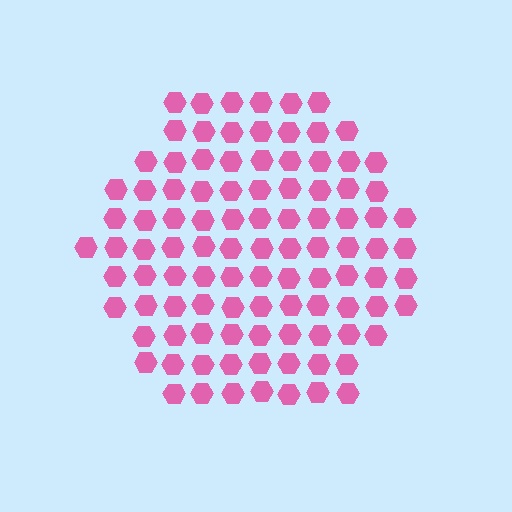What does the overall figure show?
The overall figure shows a hexagon.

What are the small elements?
The small elements are hexagons.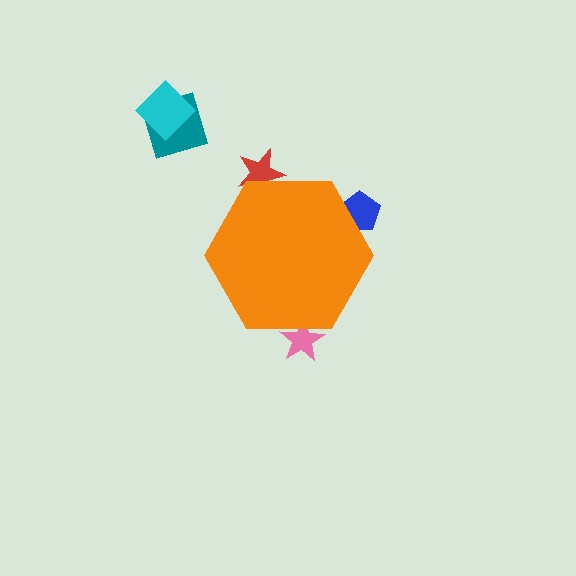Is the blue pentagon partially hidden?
Yes, the blue pentagon is partially hidden behind the orange hexagon.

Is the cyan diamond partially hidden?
No, the cyan diamond is fully visible.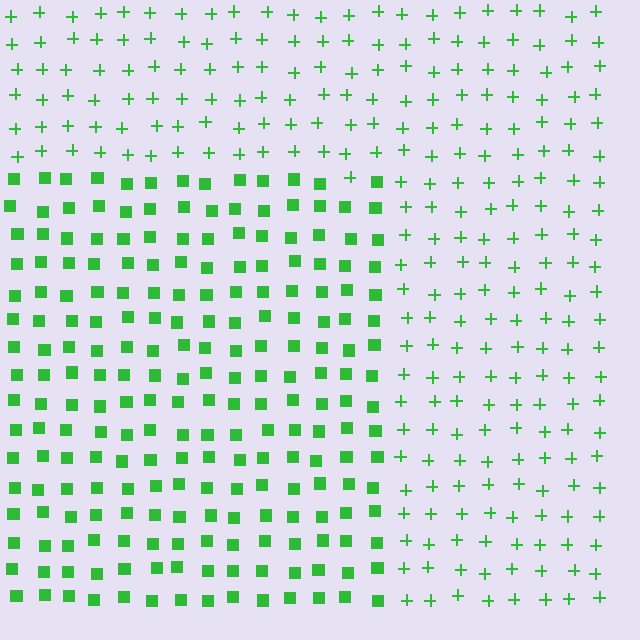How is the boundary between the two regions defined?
The boundary is defined by a change in element shape: squares inside vs. plus signs outside. All elements share the same color and spacing.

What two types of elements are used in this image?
The image uses squares inside the rectangle region and plus signs outside it.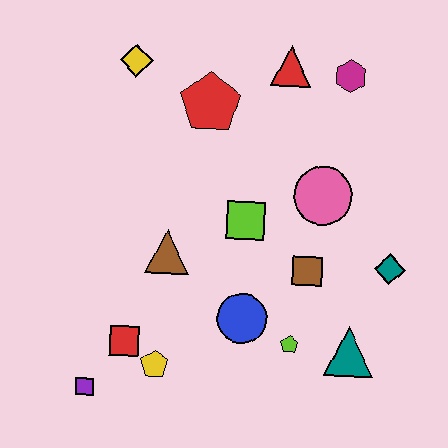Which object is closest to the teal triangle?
The lime pentagon is closest to the teal triangle.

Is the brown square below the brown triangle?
Yes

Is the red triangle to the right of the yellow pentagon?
Yes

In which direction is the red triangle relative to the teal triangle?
The red triangle is above the teal triangle.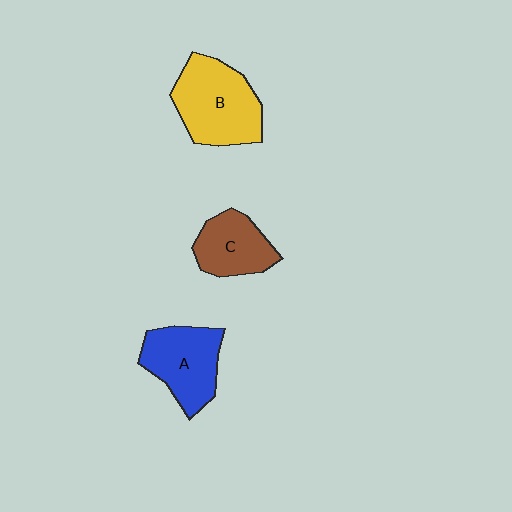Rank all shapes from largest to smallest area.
From largest to smallest: B (yellow), A (blue), C (brown).